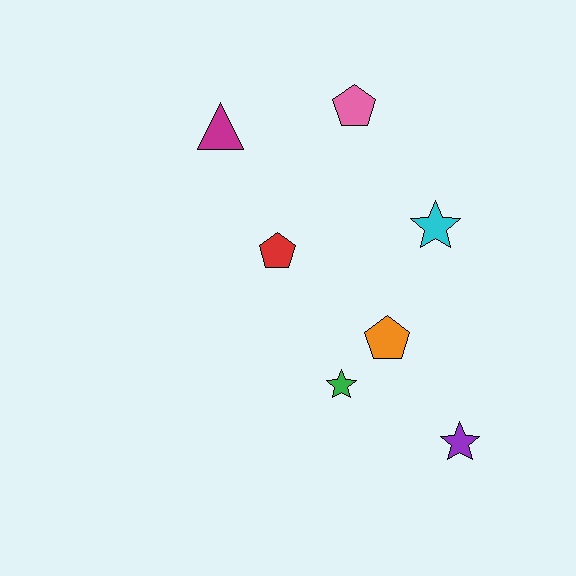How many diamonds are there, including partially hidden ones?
There are no diamonds.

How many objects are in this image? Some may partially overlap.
There are 7 objects.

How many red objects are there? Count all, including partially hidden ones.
There is 1 red object.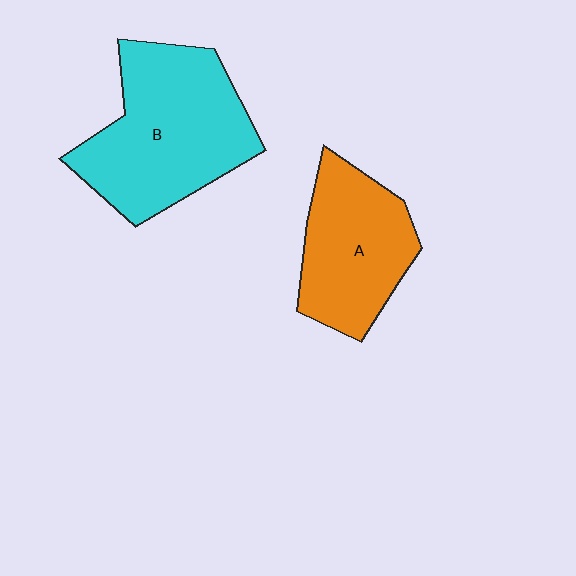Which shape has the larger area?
Shape B (cyan).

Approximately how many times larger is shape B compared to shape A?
Approximately 1.4 times.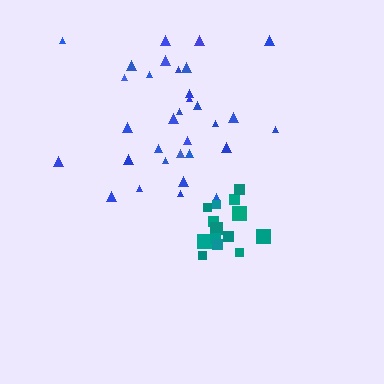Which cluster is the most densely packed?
Teal.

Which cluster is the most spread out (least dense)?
Blue.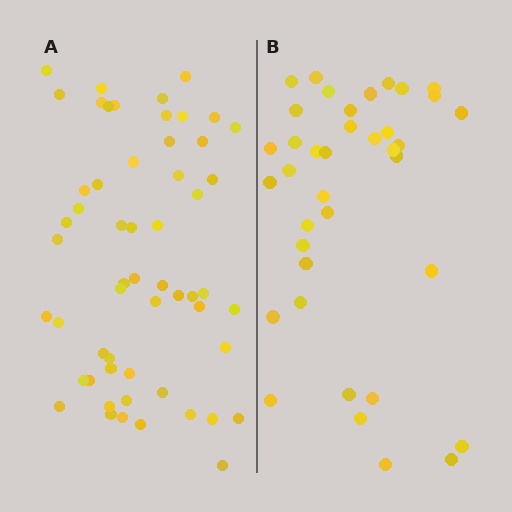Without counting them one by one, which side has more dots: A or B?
Region A (the left region) has more dots.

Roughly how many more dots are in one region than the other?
Region A has approximately 20 more dots than region B.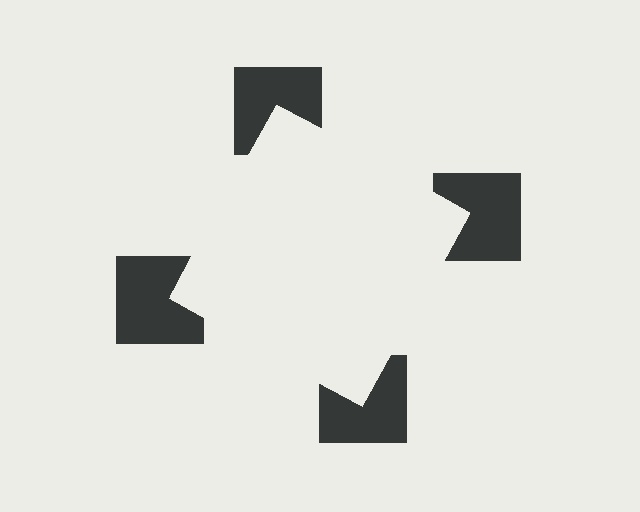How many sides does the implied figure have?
4 sides.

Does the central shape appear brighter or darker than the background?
It typically appears slightly brighter than the background, even though no actual brightness change is drawn.